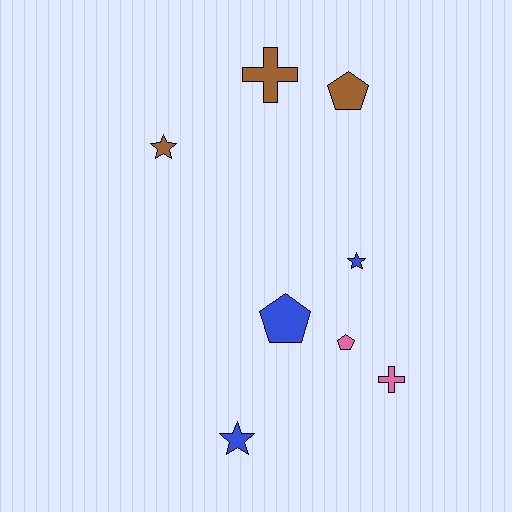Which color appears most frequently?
Blue, with 3 objects.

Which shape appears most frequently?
Pentagon, with 3 objects.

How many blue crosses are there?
There are no blue crosses.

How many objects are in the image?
There are 8 objects.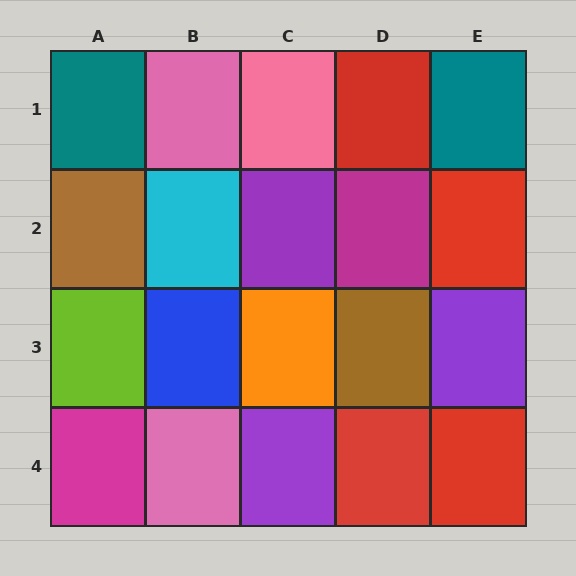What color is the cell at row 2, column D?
Magenta.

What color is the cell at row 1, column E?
Teal.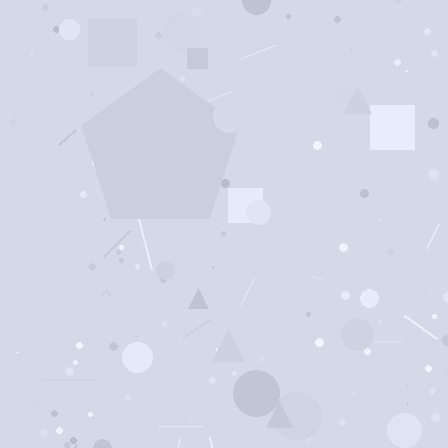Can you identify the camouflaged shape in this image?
The camouflaged shape is a pentagon.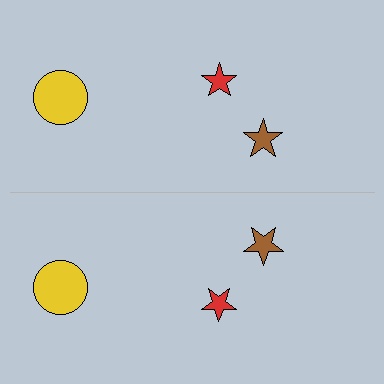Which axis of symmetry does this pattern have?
The pattern has a horizontal axis of symmetry running through the center of the image.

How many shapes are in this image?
There are 6 shapes in this image.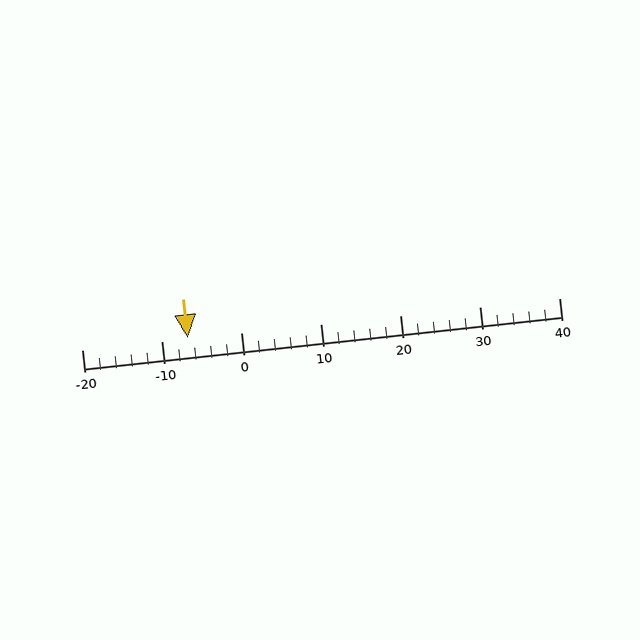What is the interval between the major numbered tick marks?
The major tick marks are spaced 10 units apart.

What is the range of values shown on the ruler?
The ruler shows values from -20 to 40.